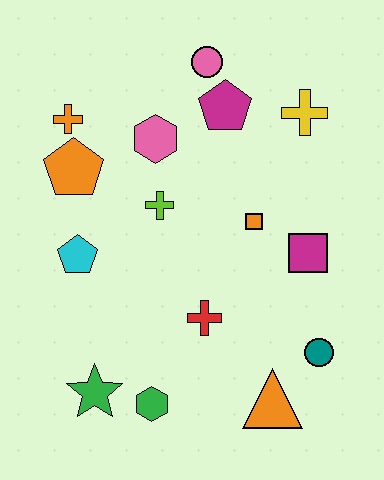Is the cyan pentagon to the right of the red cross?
No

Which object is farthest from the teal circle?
The orange cross is farthest from the teal circle.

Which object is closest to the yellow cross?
The magenta pentagon is closest to the yellow cross.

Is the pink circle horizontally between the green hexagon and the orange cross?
No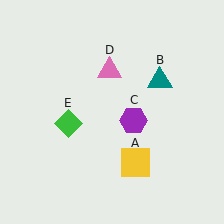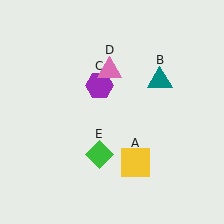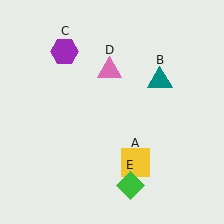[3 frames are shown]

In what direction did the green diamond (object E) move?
The green diamond (object E) moved down and to the right.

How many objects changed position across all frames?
2 objects changed position: purple hexagon (object C), green diamond (object E).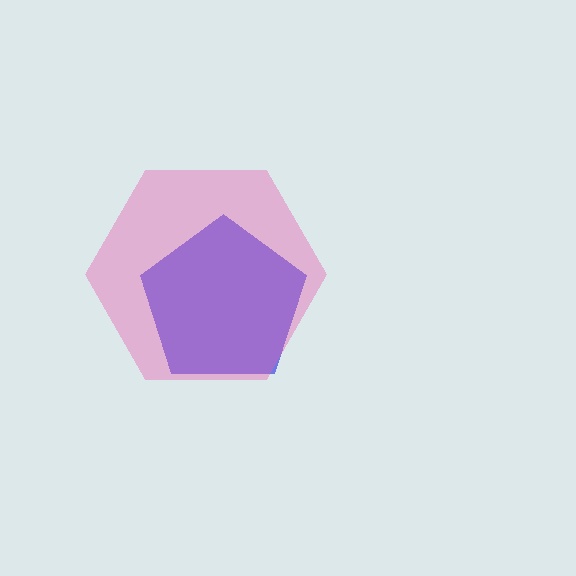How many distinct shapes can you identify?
There are 2 distinct shapes: a blue pentagon, a pink hexagon.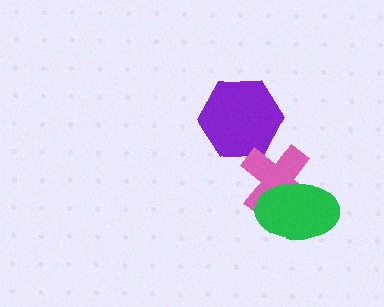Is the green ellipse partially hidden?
No, no other shape covers it.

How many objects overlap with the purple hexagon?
1 object overlaps with the purple hexagon.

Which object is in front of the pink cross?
The green ellipse is in front of the pink cross.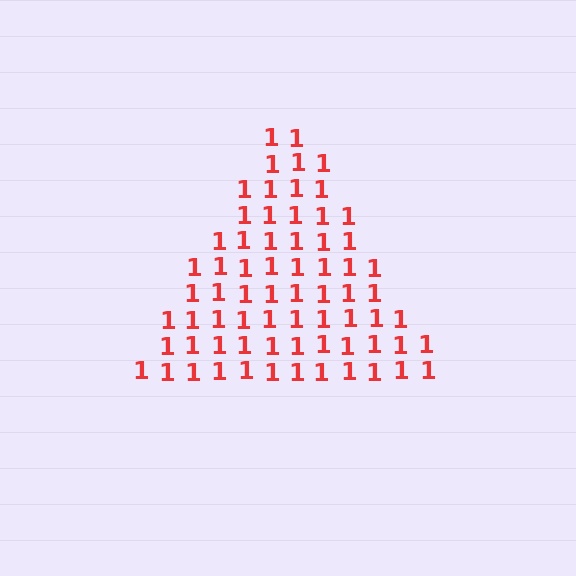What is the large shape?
The large shape is a triangle.